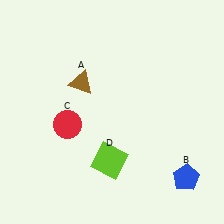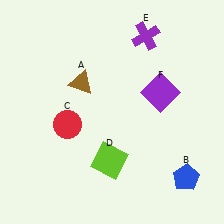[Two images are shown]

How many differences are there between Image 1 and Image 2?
There are 2 differences between the two images.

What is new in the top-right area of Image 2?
A purple square (F) was added in the top-right area of Image 2.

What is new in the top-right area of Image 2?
A purple cross (E) was added in the top-right area of Image 2.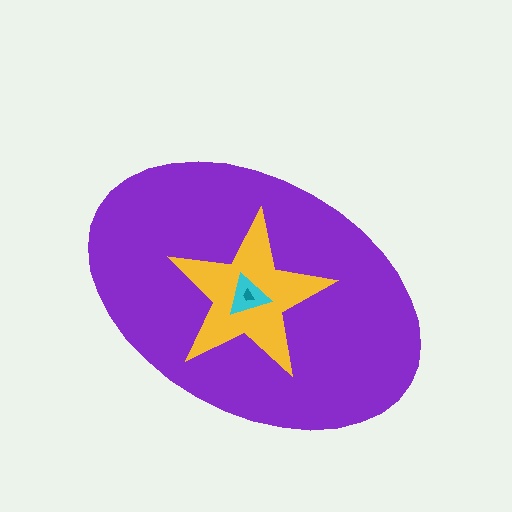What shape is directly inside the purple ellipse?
The yellow star.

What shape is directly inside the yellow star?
The cyan triangle.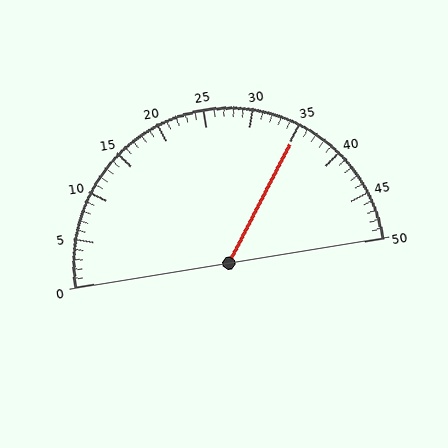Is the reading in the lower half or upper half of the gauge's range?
The reading is in the upper half of the range (0 to 50).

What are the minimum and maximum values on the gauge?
The gauge ranges from 0 to 50.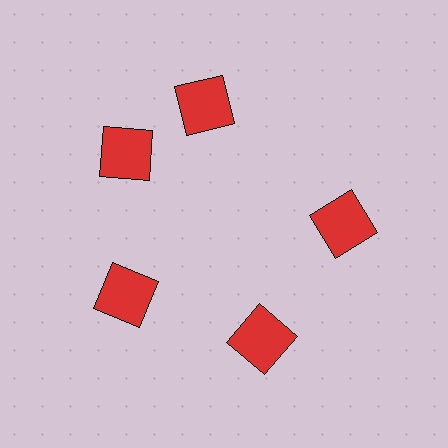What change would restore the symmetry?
The symmetry would be restored by rotating it back into even spacing with its neighbors so that all 5 squares sit at equal angles and equal distance from the center.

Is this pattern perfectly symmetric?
No. The 5 red squares are arranged in a ring, but one element near the 1 o'clock position is rotated out of alignment along the ring, breaking the 5-fold rotational symmetry.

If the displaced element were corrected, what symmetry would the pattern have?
It would have 5-fold rotational symmetry — the pattern would map onto itself every 72 degrees.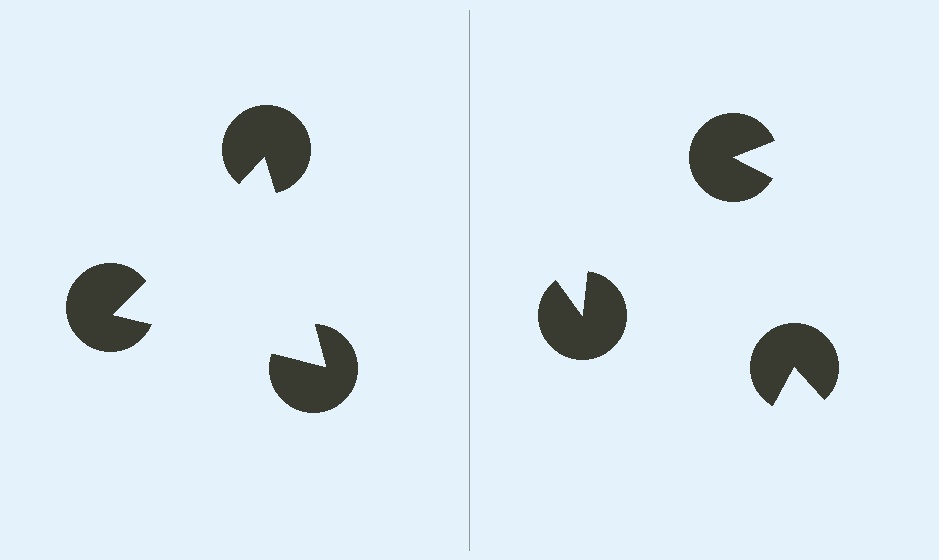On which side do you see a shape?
An illusory triangle appears on the left side. On the right side the wedge cuts are rotated, so no coherent shape forms.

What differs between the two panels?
The pac-man discs are positioned identically on both sides; only the wedge orientations differ. On the left they align to a triangle; on the right they are misaligned.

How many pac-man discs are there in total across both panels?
6 — 3 on each side.